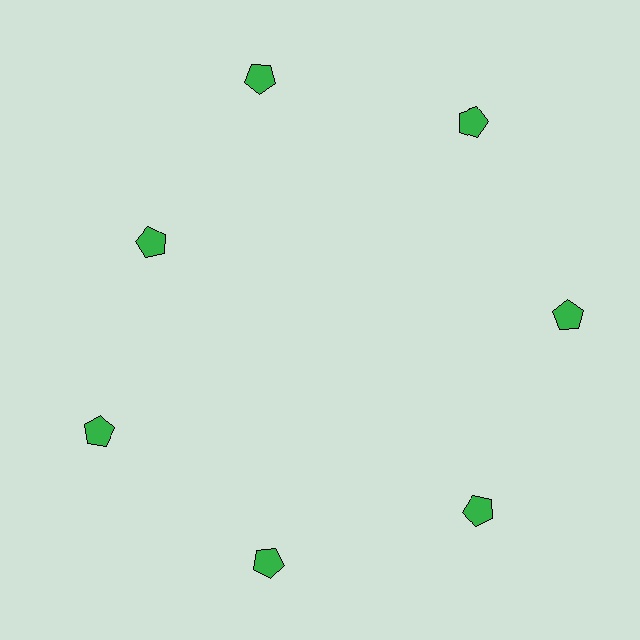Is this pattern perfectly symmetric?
No. The 7 green pentagons are arranged in a ring, but one element near the 10 o'clock position is pulled inward toward the center, breaking the 7-fold rotational symmetry.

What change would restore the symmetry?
The symmetry would be restored by moving it outward, back onto the ring so that all 7 pentagons sit at equal angles and equal distance from the center.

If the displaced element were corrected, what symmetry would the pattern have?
It would have 7-fold rotational symmetry — the pattern would map onto itself every 51 degrees.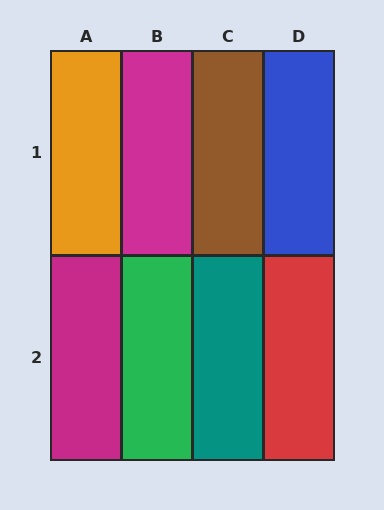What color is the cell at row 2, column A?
Magenta.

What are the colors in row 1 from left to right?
Orange, magenta, brown, blue.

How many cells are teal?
1 cell is teal.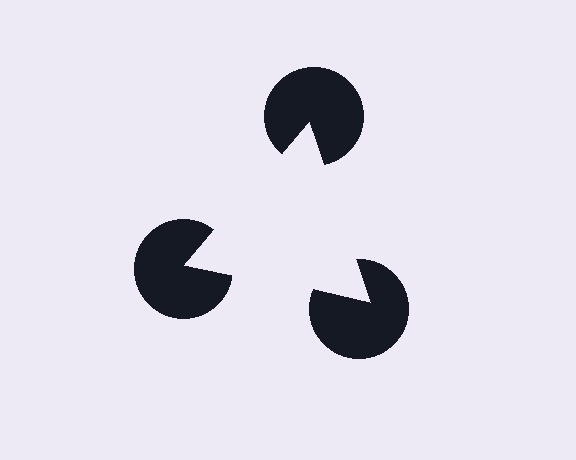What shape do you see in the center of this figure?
An illusory triangle — its edges are inferred from the aligned wedge cuts in the pac-man discs, not physically drawn.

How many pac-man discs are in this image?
There are 3 — one at each vertex of the illusory triangle.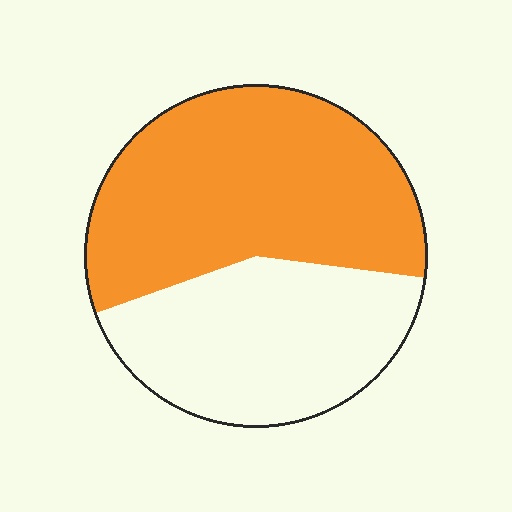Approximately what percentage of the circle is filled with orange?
Approximately 60%.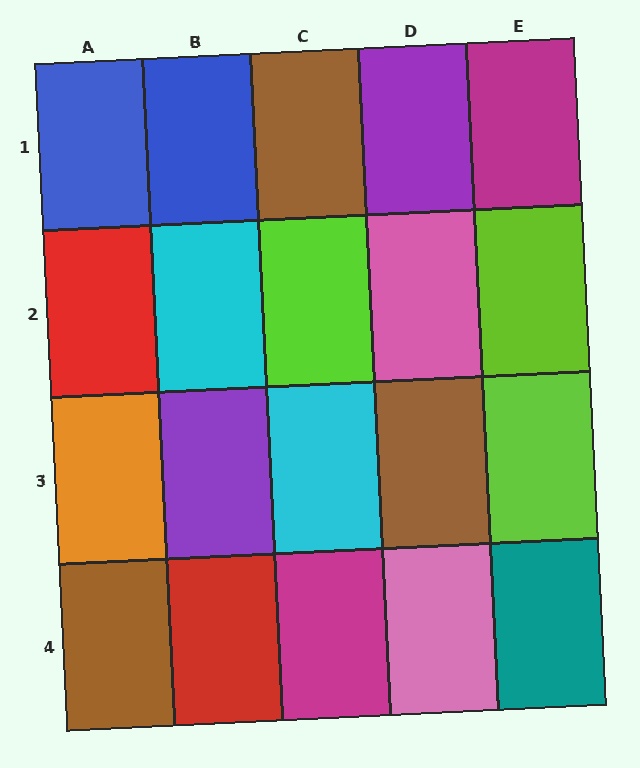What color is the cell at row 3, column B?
Purple.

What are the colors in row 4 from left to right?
Brown, red, magenta, pink, teal.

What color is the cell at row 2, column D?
Pink.